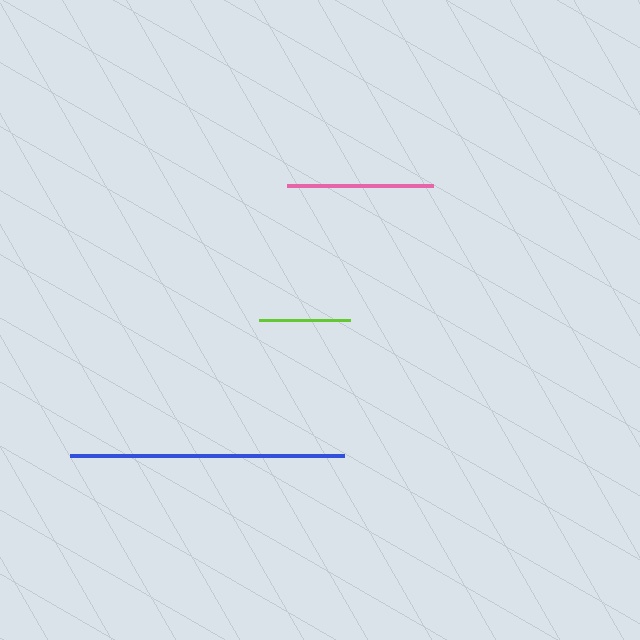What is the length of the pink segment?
The pink segment is approximately 146 pixels long.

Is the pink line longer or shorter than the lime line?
The pink line is longer than the lime line.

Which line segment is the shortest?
The lime line is the shortest at approximately 90 pixels.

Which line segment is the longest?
The blue line is the longest at approximately 274 pixels.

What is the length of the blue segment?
The blue segment is approximately 274 pixels long.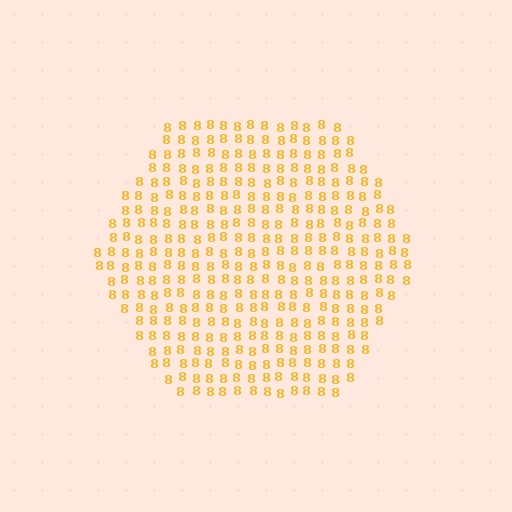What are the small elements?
The small elements are digit 8's.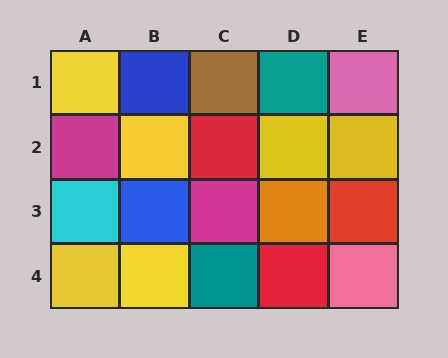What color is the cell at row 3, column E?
Red.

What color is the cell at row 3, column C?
Magenta.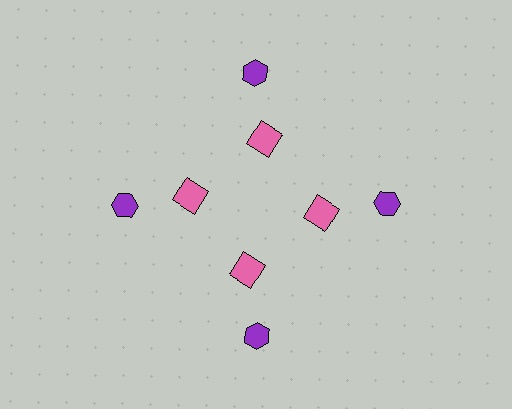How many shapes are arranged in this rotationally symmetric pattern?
There are 8 shapes, arranged in 4 groups of 2.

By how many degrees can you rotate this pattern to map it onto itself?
The pattern maps onto itself every 90 degrees of rotation.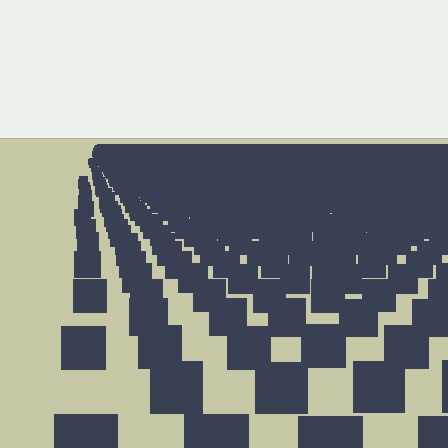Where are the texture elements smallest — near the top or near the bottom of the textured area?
Near the top.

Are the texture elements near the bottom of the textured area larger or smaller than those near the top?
Larger. Near the bottom, elements are closer to the viewer and appear at a bigger on-screen size.